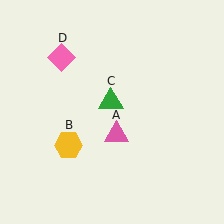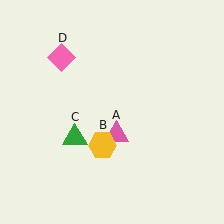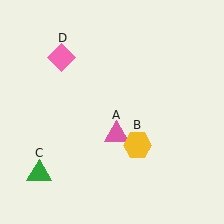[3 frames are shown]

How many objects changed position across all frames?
2 objects changed position: yellow hexagon (object B), green triangle (object C).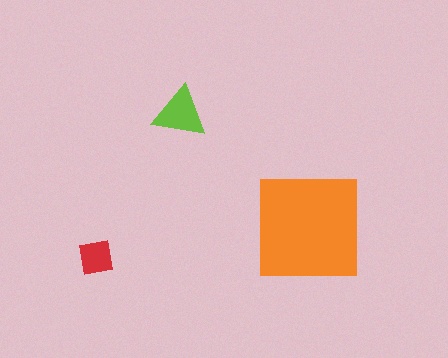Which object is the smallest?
The red square.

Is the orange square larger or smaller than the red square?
Larger.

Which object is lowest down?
The red square is bottommost.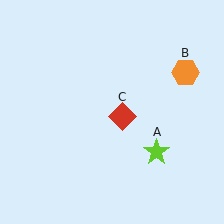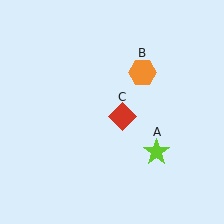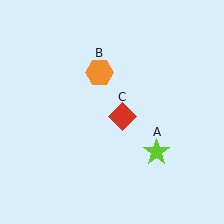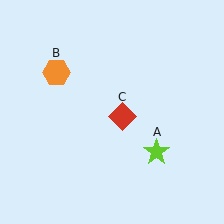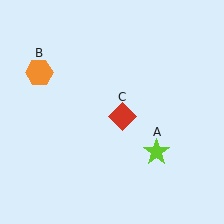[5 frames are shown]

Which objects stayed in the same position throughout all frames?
Lime star (object A) and red diamond (object C) remained stationary.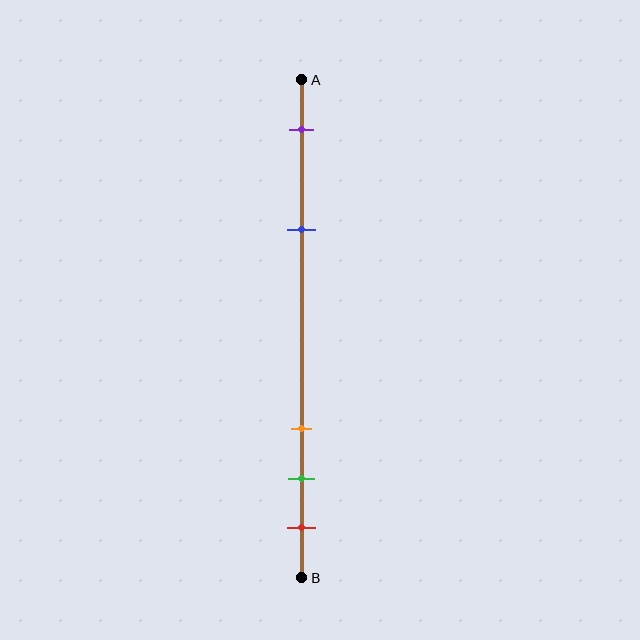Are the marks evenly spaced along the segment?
No, the marks are not evenly spaced.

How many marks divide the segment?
There are 5 marks dividing the segment.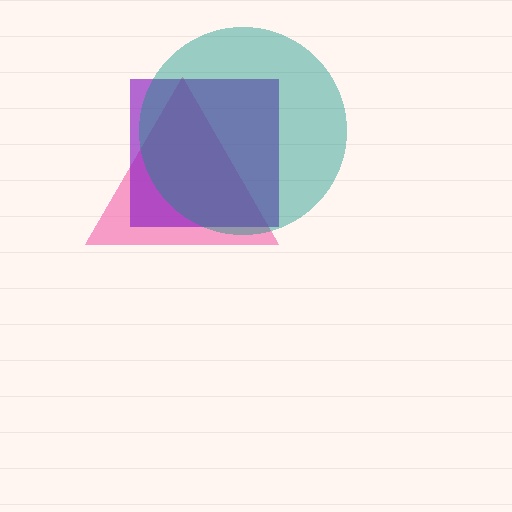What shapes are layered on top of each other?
The layered shapes are: a pink triangle, a purple square, a teal circle.